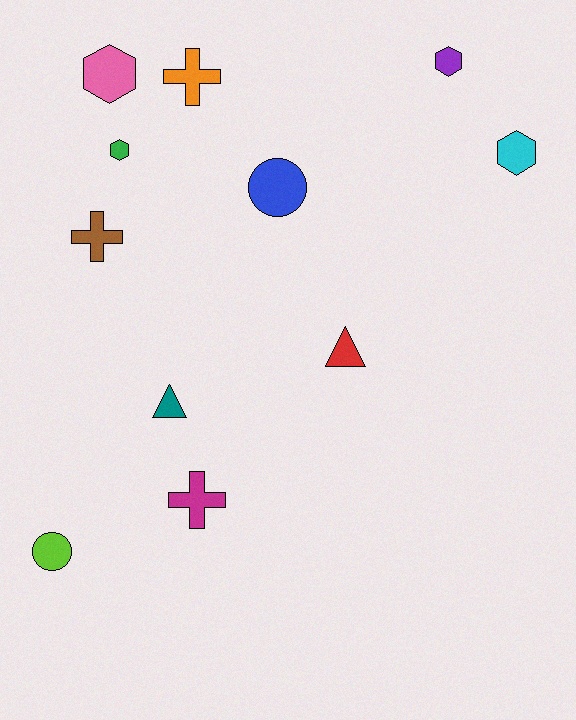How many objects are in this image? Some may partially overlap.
There are 11 objects.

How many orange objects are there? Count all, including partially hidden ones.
There is 1 orange object.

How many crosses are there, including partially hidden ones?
There are 3 crosses.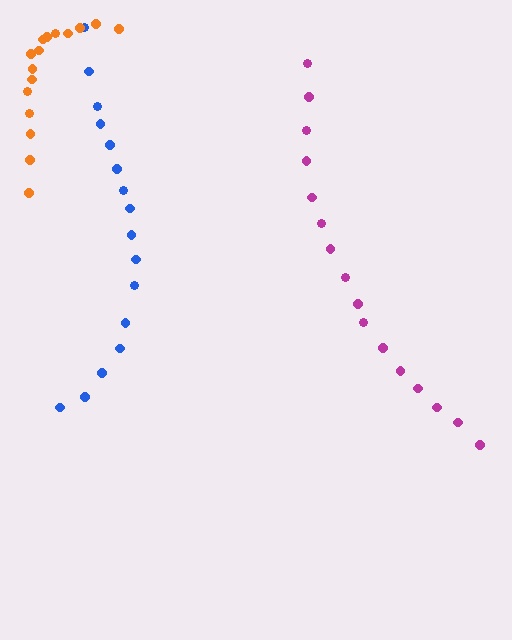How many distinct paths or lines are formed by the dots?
There are 3 distinct paths.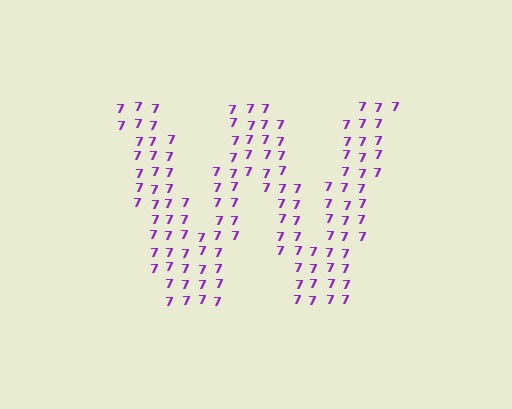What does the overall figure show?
The overall figure shows the letter W.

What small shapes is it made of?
It is made of small digit 7's.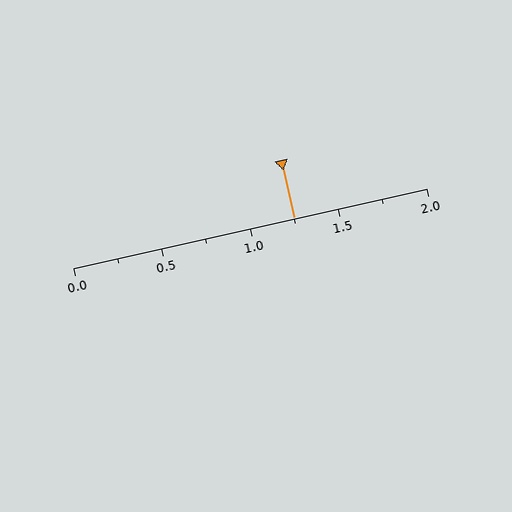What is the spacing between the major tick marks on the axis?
The major ticks are spaced 0.5 apart.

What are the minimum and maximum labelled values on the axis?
The axis runs from 0.0 to 2.0.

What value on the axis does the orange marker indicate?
The marker indicates approximately 1.25.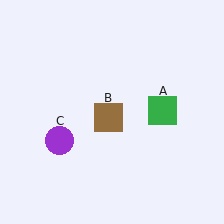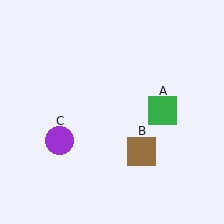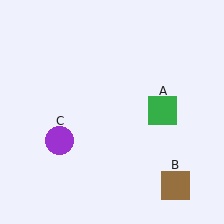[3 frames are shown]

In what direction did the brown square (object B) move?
The brown square (object B) moved down and to the right.